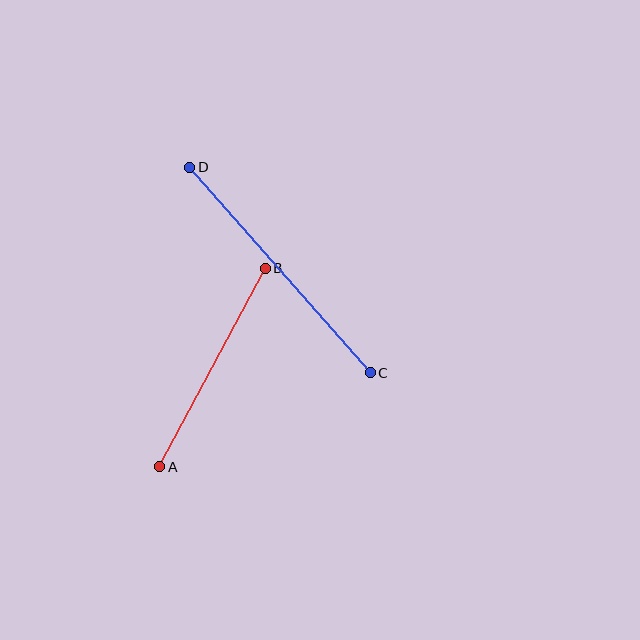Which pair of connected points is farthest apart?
Points C and D are farthest apart.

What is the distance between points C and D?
The distance is approximately 274 pixels.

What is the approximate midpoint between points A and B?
The midpoint is at approximately (213, 367) pixels.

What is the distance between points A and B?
The distance is approximately 225 pixels.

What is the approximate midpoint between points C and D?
The midpoint is at approximately (280, 270) pixels.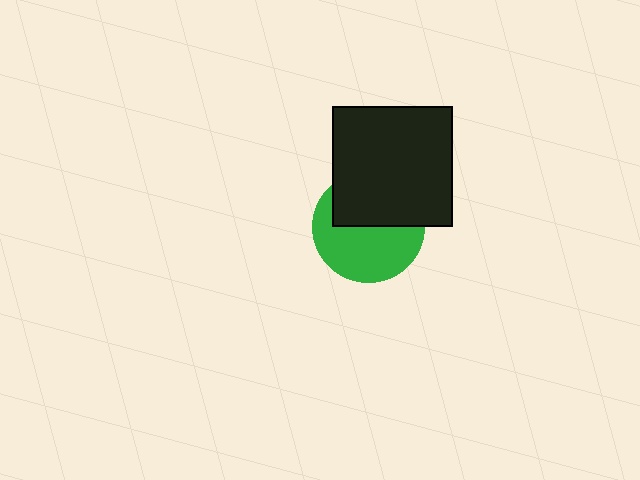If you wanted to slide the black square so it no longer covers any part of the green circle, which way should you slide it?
Slide it up — that is the most direct way to separate the two shapes.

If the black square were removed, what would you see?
You would see the complete green circle.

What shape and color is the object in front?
The object in front is a black square.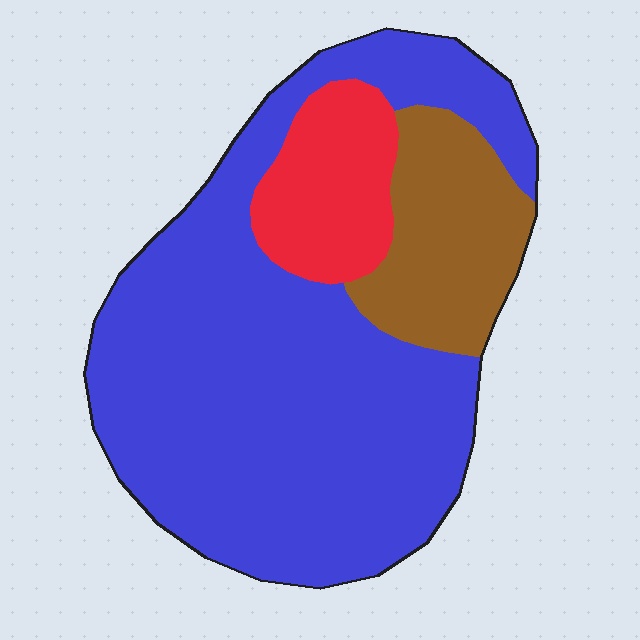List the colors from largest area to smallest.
From largest to smallest: blue, brown, red.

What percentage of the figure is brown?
Brown covers 17% of the figure.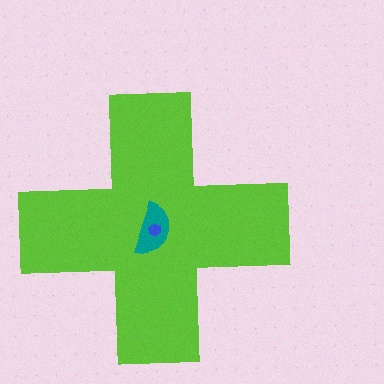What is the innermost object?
The blue hexagon.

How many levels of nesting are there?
3.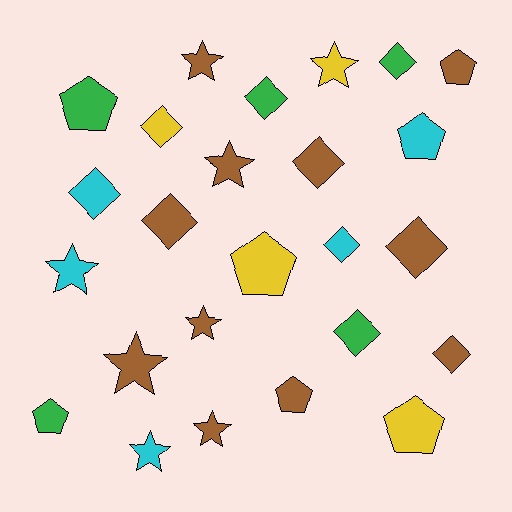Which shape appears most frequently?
Diamond, with 10 objects.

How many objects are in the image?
There are 25 objects.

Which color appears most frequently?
Brown, with 11 objects.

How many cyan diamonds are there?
There are 2 cyan diamonds.